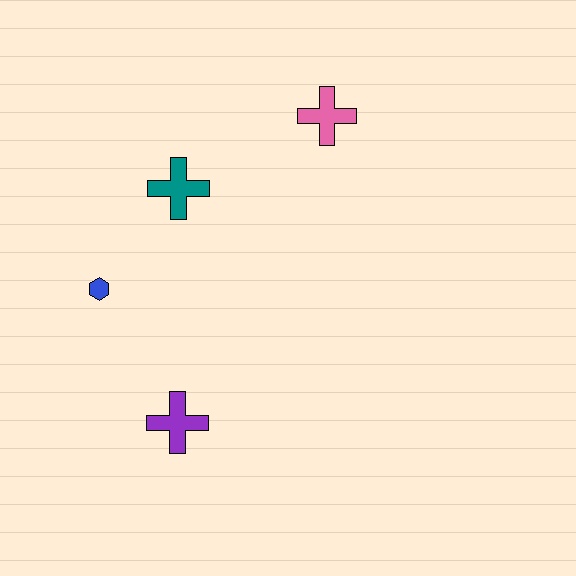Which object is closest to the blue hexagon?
The teal cross is closest to the blue hexagon.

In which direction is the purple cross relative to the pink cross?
The purple cross is below the pink cross.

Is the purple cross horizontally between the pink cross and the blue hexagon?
Yes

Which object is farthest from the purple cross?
The pink cross is farthest from the purple cross.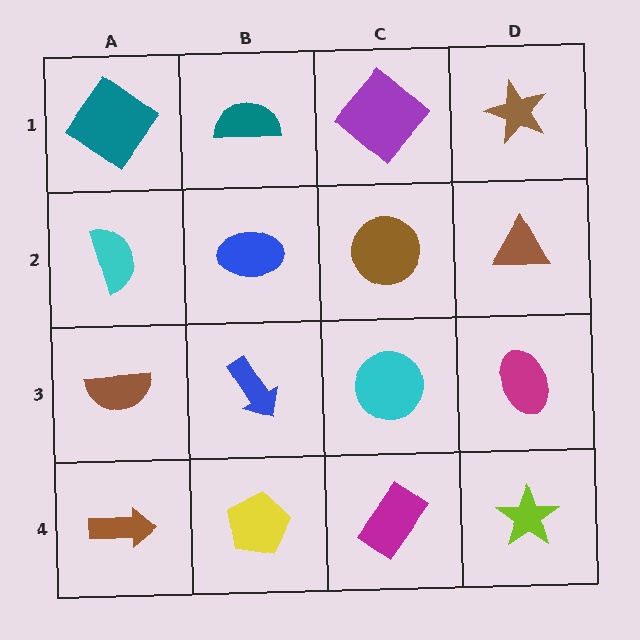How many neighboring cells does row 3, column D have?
3.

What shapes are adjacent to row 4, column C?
A cyan circle (row 3, column C), a yellow pentagon (row 4, column B), a lime star (row 4, column D).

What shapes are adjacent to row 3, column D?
A brown triangle (row 2, column D), a lime star (row 4, column D), a cyan circle (row 3, column C).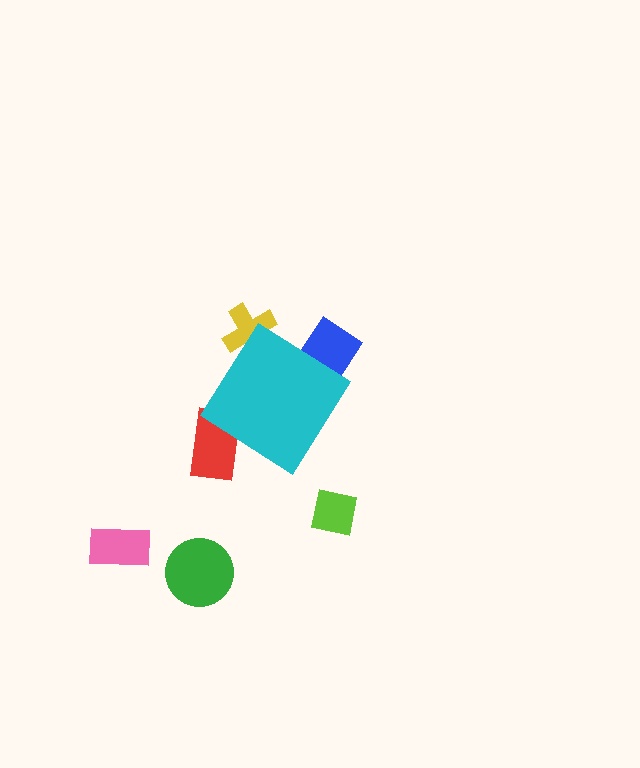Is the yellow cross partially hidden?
Yes, the yellow cross is partially hidden behind the cyan diamond.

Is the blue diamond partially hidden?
Yes, the blue diamond is partially hidden behind the cyan diamond.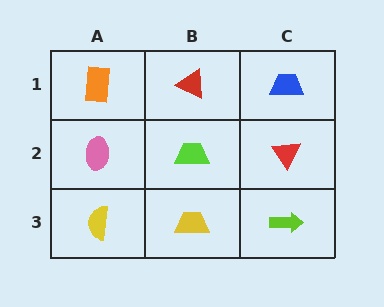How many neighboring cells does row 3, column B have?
3.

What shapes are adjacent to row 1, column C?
A red triangle (row 2, column C), a red triangle (row 1, column B).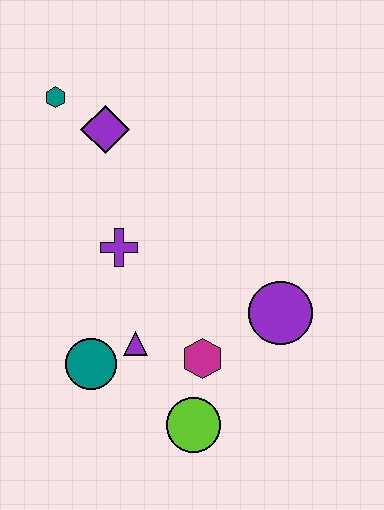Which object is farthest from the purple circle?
The teal hexagon is farthest from the purple circle.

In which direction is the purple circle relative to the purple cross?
The purple circle is to the right of the purple cross.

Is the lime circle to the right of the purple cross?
Yes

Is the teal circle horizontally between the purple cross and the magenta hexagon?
No